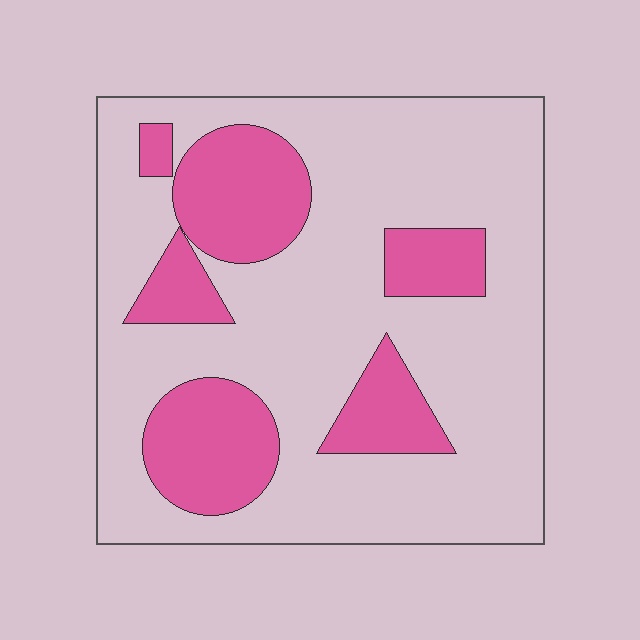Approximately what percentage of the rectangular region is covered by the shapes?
Approximately 25%.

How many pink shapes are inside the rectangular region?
6.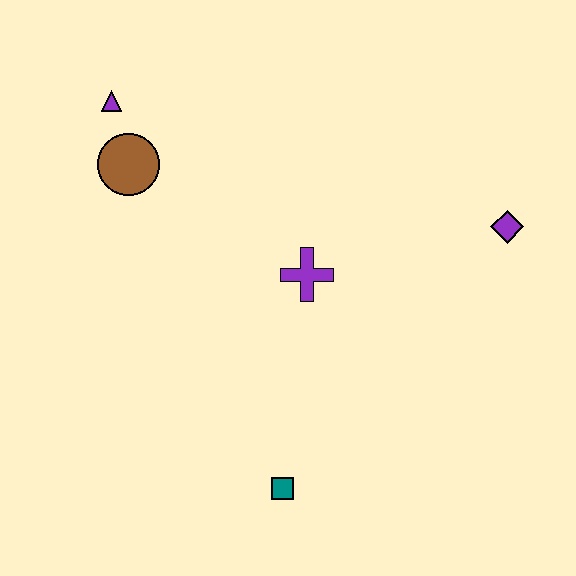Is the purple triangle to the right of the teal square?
No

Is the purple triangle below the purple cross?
No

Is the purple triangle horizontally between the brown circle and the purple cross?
No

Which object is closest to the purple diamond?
The purple cross is closest to the purple diamond.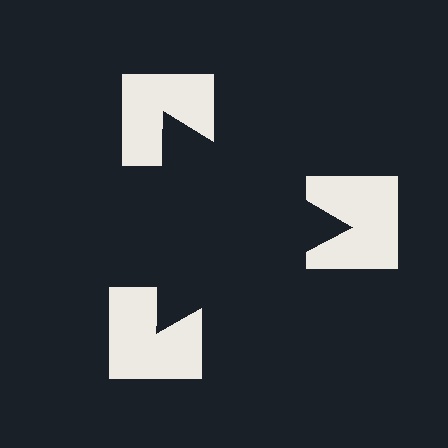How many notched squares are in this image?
There are 3 — one at each vertex of the illusory triangle.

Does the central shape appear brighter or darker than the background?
It typically appears slightly darker than the background, even though no actual brightness change is drawn.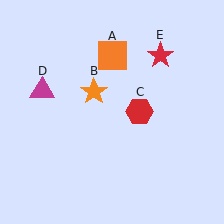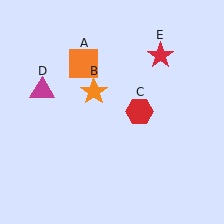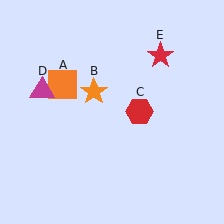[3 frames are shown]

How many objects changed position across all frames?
1 object changed position: orange square (object A).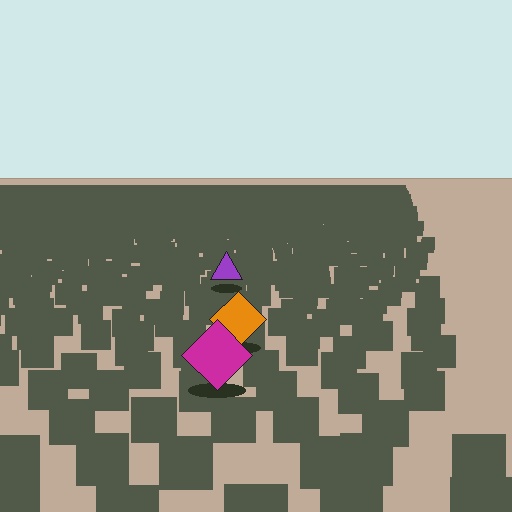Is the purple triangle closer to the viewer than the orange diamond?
No. The orange diamond is closer — you can tell from the texture gradient: the ground texture is coarser near it.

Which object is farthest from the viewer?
The purple triangle is farthest from the viewer. It appears smaller and the ground texture around it is denser.